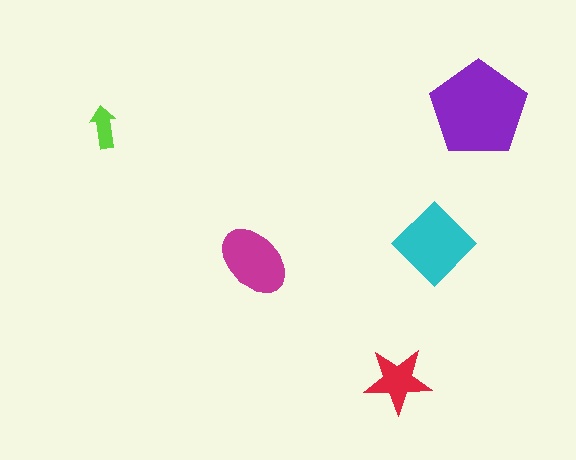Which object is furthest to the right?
The purple pentagon is rightmost.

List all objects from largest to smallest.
The purple pentagon, the cyan diamond, the magenta ellipse, the red star, the lime arrow.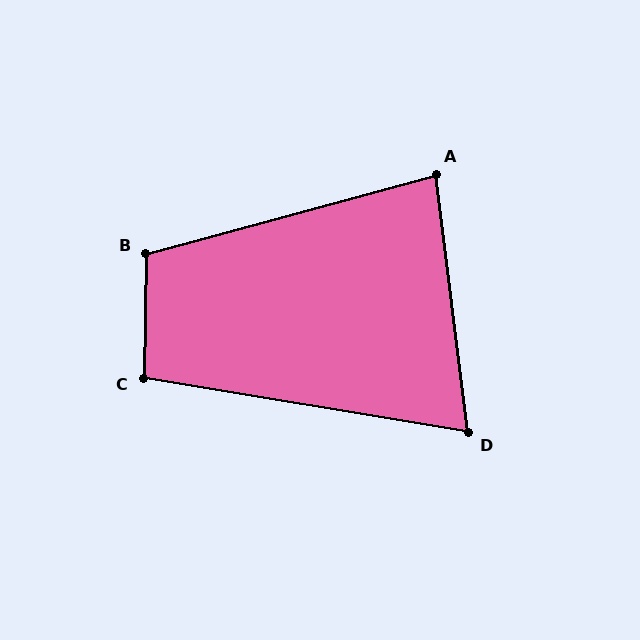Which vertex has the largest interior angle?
B, at approximately 107 degrees.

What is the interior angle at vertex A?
Approximately 82 degrees (acute).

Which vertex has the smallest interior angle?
D, at approximately 73 degrees.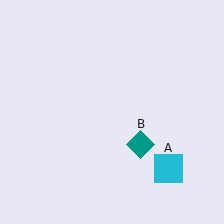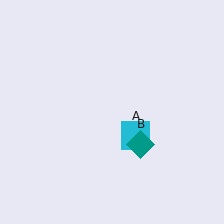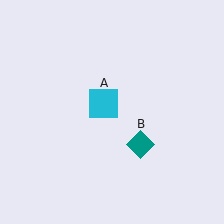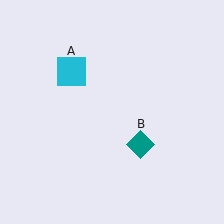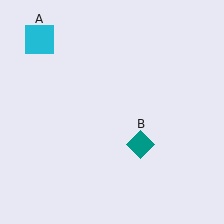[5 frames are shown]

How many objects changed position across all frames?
1 object changed position: cyan square (object A).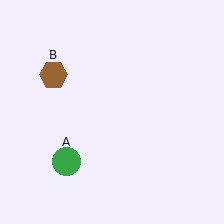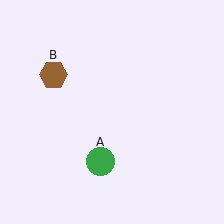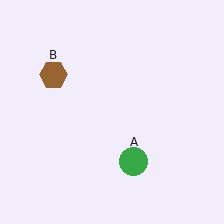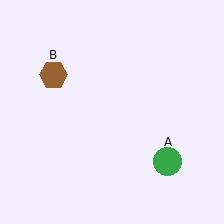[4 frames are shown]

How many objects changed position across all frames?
1 object changed position: green circle (object A).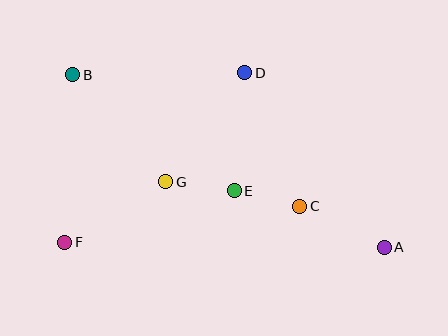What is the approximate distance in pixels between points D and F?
The distance between D and F is approximately 247 pixels.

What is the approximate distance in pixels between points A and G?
The distance between A and G is approximately 228 pixels.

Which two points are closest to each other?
Points C and E are closest to each other.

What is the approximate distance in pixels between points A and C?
The distance between A and C is approximately 94 pixels.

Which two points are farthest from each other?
Points A and B are farthest from each other.